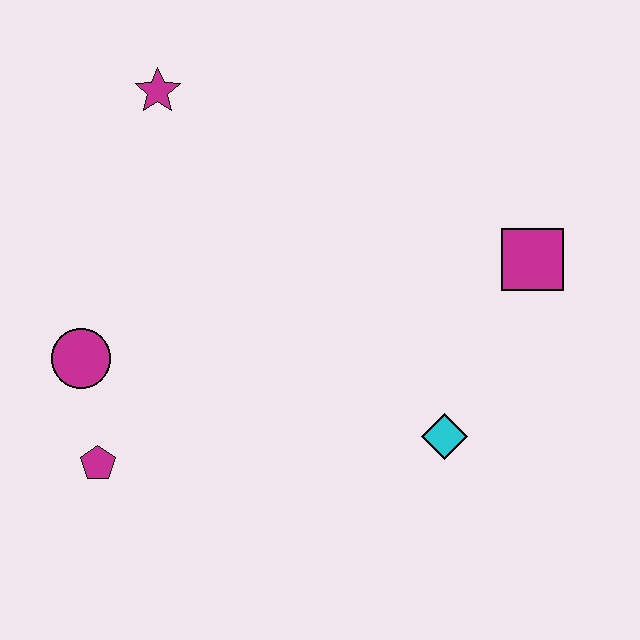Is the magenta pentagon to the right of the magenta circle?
Yes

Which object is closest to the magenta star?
The magenta circle is closest to the magenta star.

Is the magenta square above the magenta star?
No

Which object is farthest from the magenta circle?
The magenta square is farthest from the magenta circle.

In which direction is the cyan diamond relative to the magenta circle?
The cyan diamond is to the right of the magenta circle.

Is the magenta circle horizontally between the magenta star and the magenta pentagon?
No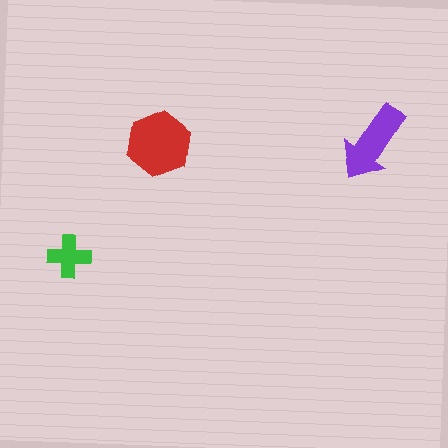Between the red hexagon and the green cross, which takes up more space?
The red hexagon.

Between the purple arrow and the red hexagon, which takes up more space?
The red hexagon.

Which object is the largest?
The red hexagon.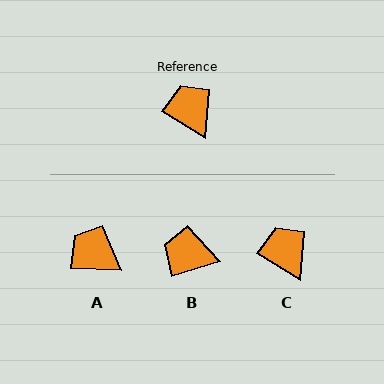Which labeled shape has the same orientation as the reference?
C.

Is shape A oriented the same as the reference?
No, it is off by about 28 degrees.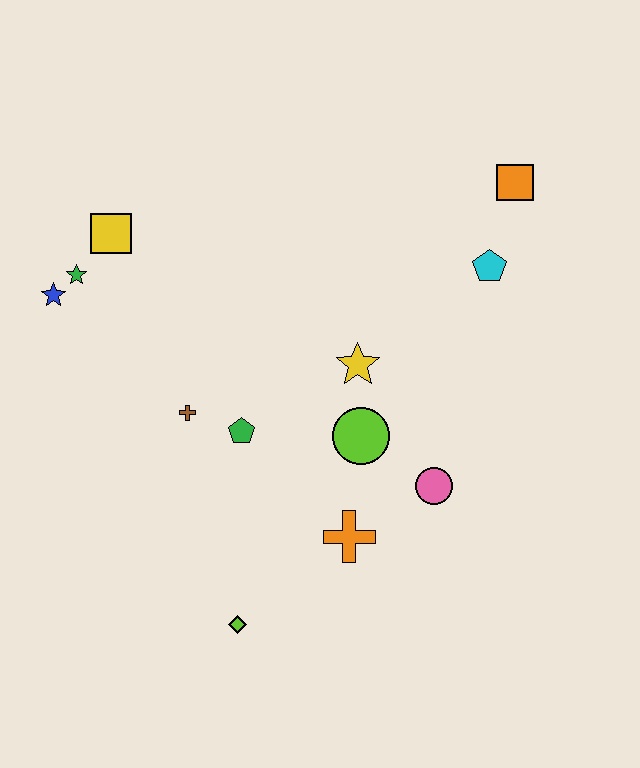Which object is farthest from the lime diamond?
The orange square is farthest from the lime diamond.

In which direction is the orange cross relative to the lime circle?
The orange cross is below the lime circle.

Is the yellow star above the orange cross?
Yes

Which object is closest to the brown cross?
The green pentagon is closest to the brown cross.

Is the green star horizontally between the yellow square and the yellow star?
No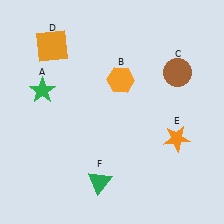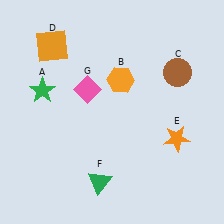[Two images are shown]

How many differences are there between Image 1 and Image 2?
There is 1 difference between the two images.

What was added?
A pink diamond (G) was added in Image 2.